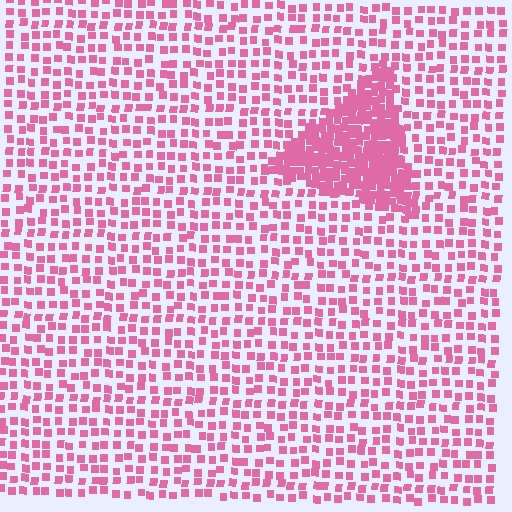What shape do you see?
I see a triangle.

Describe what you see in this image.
The image contains small pink elements arranged at two different densities. A triangle-shaped region is visible where the elements are more densely packed than the surrounding area.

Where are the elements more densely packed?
The elements are more densely packed inside the triangle boundary.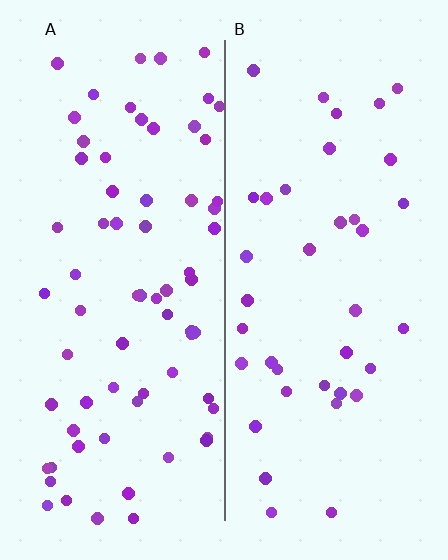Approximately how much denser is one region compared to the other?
Approximately 1.8× — region A over region B.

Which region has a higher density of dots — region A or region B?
A (the left).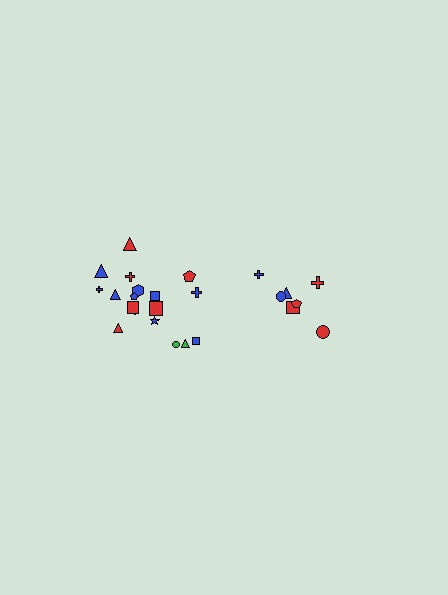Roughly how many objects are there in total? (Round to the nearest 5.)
Roughly 25 objects in total.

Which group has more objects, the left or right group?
The left group.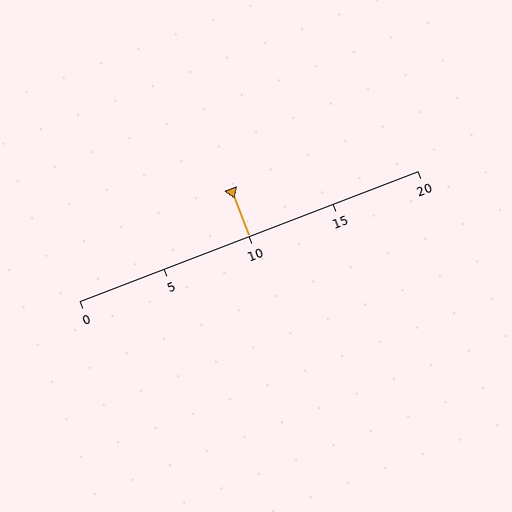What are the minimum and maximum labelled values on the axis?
The axis runs from 0 to 20.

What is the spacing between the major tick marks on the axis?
The major ticks are spaced 5 apart.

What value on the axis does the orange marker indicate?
The marker indicates approximately 10.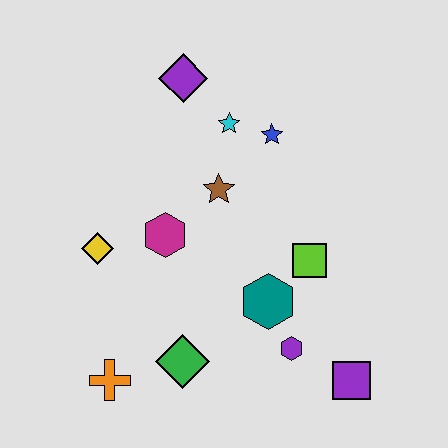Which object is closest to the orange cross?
The green diamond is closest to the orange cross.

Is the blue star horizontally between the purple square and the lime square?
No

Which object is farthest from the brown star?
The purple square is farthest from the brown star.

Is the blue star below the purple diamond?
Yes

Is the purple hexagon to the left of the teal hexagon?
No